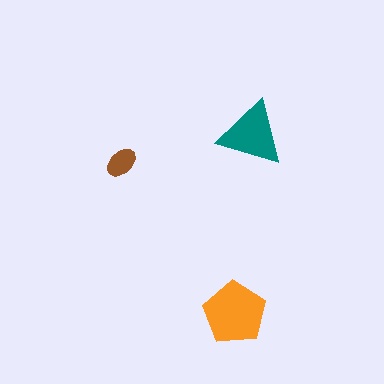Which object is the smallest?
The brown ellipse.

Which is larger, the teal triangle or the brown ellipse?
The teal triangle.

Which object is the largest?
The orange pentagon.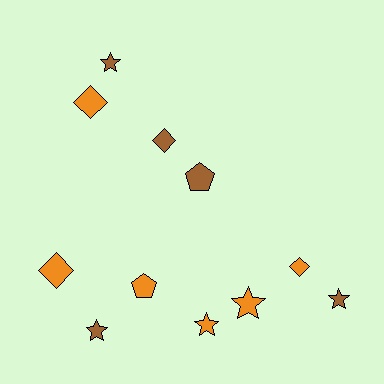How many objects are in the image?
There are 11 objects.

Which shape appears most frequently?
Star, with 5 objects.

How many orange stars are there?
There are 2 orange stars.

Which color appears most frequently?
Orange, with 6 objects.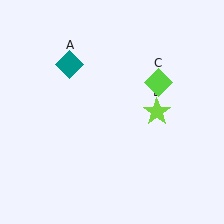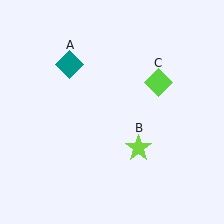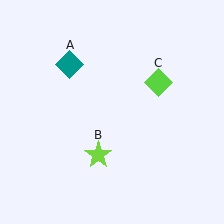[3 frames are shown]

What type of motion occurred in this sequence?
The lime star (object B) rotated clockwise around the center of the scene.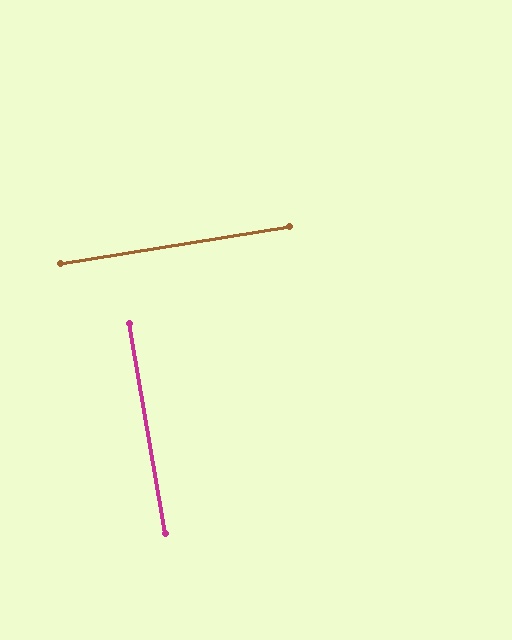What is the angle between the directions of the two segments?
Approximately 89 degrees.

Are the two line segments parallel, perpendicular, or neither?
Perpendicular — they meet at approximately 89°.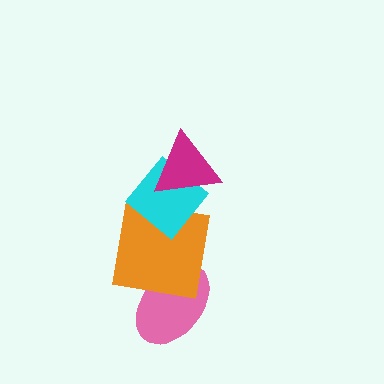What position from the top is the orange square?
The orange square is 3rd from the top.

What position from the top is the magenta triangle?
The magenta triangle is 1st from the top.